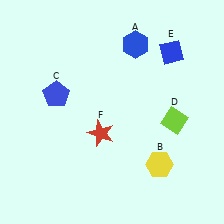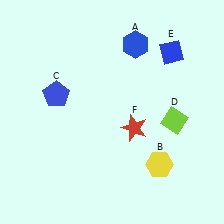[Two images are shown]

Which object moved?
The red star (F) moved right.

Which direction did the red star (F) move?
The red star (F) moved right.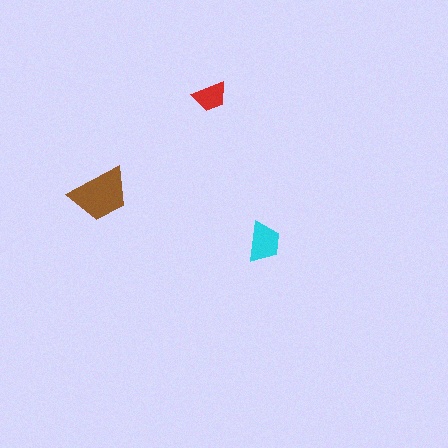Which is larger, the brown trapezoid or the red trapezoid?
The brown one.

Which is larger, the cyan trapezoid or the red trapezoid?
The cyan one.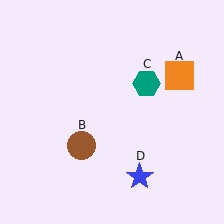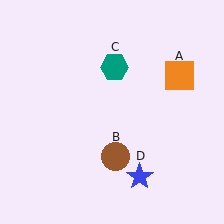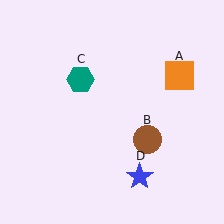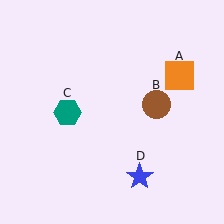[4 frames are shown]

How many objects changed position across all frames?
2 objects changed position: brown circle (object B), teal hexagon (object C).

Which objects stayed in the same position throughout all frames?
Orange square (object A) and blue star (object D) remained stationary.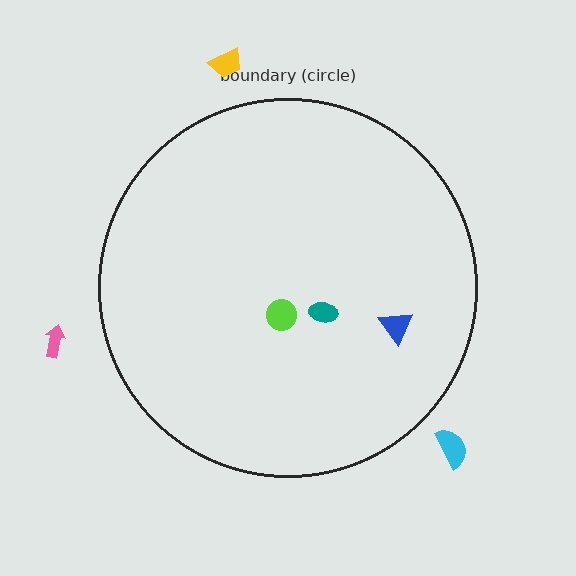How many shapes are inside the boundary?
3 inside, 3 outside.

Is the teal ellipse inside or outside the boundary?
Inside.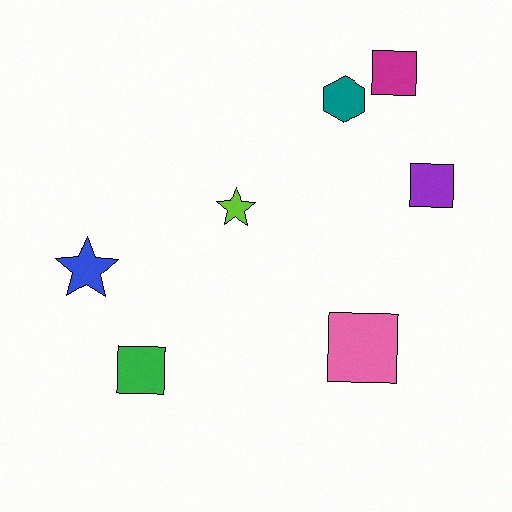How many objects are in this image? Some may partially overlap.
There are 7 objects.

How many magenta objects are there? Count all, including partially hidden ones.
There is 1 magenta object.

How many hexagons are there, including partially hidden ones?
There is 1 hexagon.